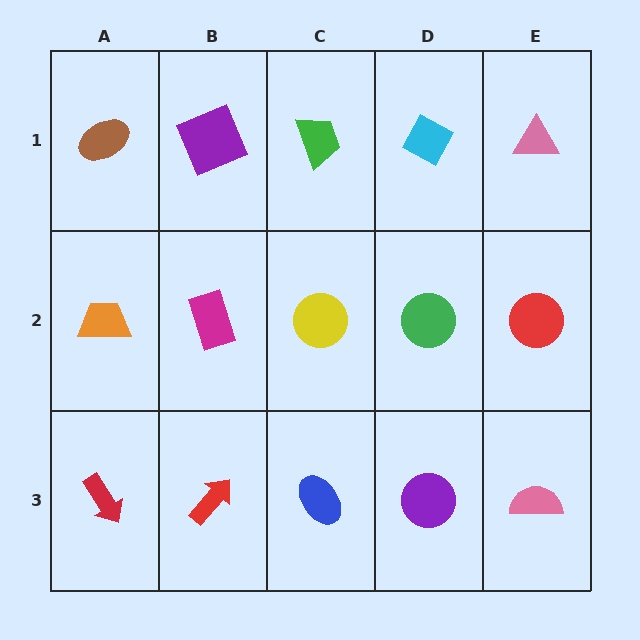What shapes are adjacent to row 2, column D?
A cyan diamond (row 1, column D), a purple circle (row 3, column D), a yellow circle (row 2, column C), a red circle (row 2, column E).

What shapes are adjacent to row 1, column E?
A red circle (row 2, column E), a cyan diamond (row 1, column D).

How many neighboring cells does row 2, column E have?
3.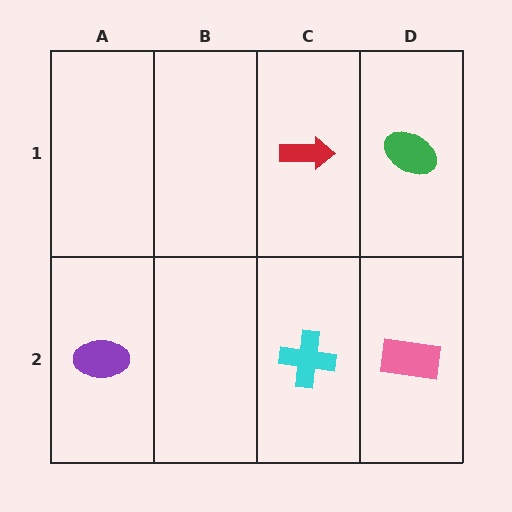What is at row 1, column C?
A red arrow.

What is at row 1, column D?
A green ellipse.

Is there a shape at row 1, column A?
No, that cell is empty.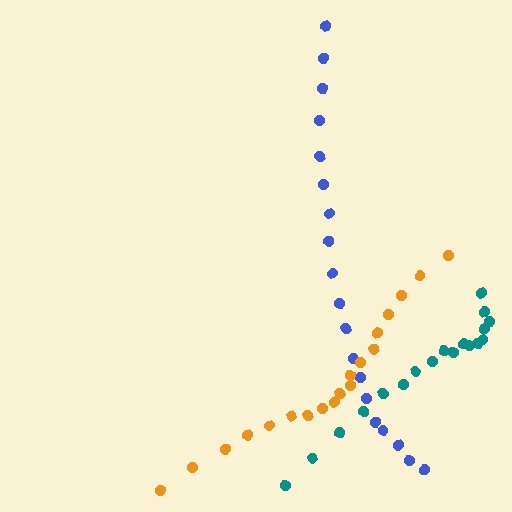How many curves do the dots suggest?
There are 3 distinct paths.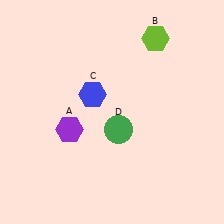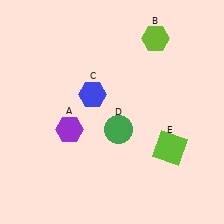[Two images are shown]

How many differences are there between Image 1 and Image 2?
There is 1 difference between the two images.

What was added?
A lime square (E) was added in Image 2.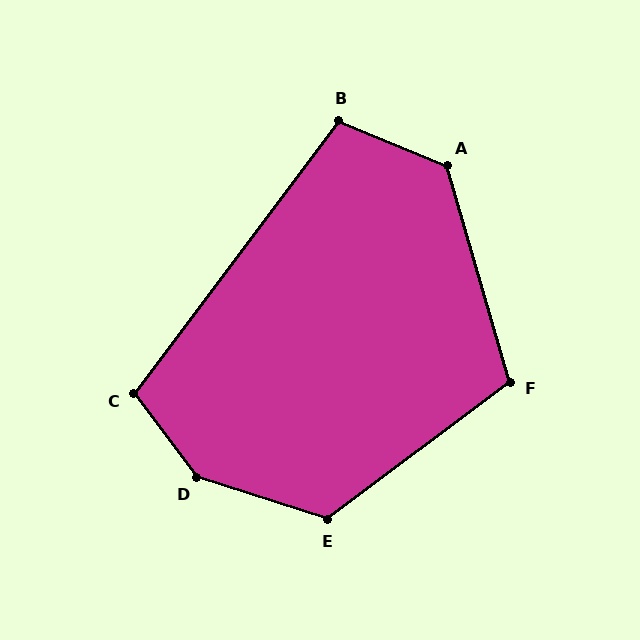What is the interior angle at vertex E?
Approximately 125 degrees (obtuse).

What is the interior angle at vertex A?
Approximately 129 degrees (obtuse).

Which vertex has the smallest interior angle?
B, at approximately 104 degrees.